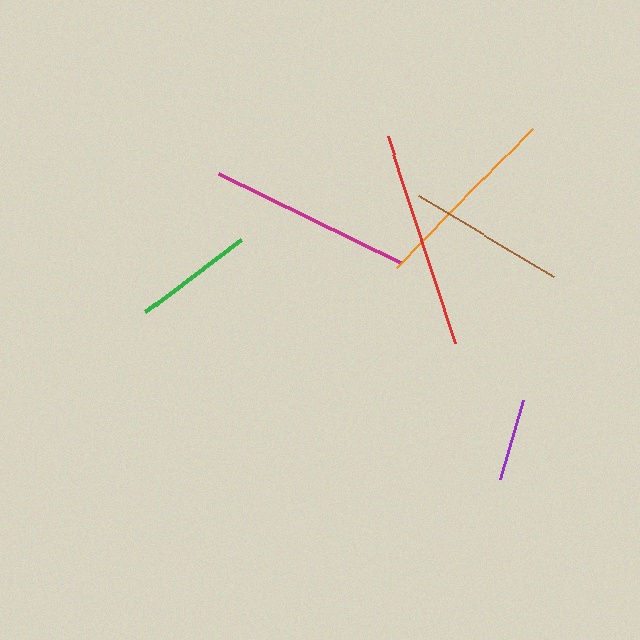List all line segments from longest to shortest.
From longest to shortest: red, magenta, orange, brown, green, purple.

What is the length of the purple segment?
The purple segment is approximately 82 pixels long.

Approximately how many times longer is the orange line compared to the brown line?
The orange line is approximately 1.2 times the length of the brown line.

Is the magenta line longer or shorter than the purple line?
The magenta line is longer than the purple line.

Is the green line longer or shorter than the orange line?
The orange line is longer than the green line.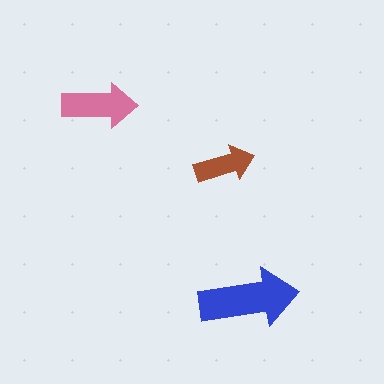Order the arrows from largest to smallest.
the blue one, the pink one, the brown one.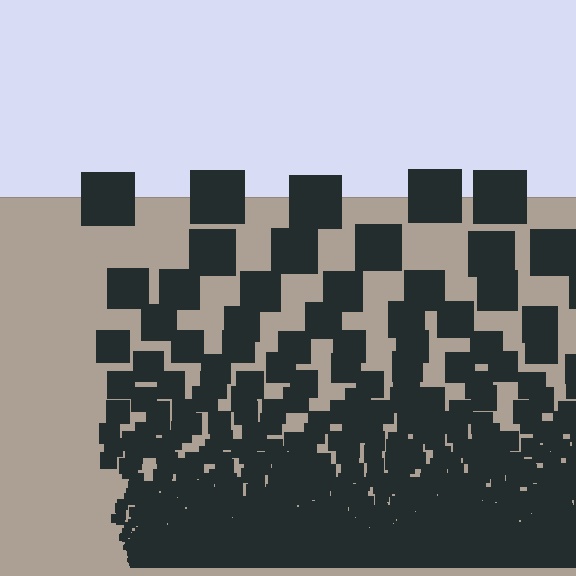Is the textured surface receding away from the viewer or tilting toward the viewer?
The surface appears to tilt toward the viewer. Texture elements get larger and sparser toward the top.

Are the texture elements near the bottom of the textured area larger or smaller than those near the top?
Smaller. The gradient is inverted — elements near the bottom are smaller and denser.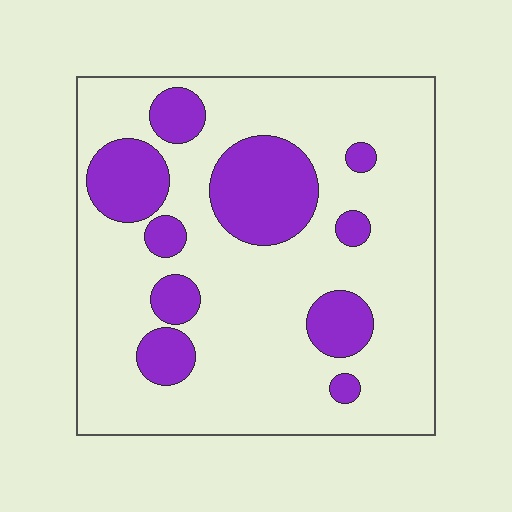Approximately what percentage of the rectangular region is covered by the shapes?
Approximately 25%.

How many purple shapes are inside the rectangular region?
10.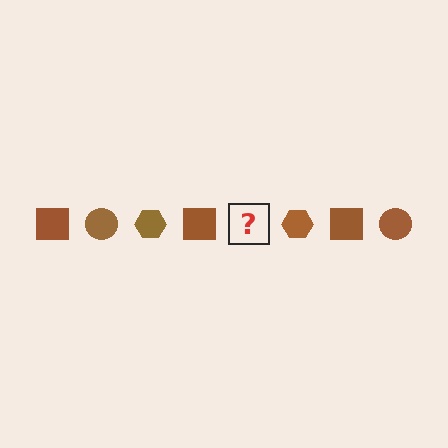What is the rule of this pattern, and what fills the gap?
The rule is that the pattern cycles through square, circle, hexagon shapes in brown. The gap should be filled with a brown circle.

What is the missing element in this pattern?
The missing element is a brown circle.